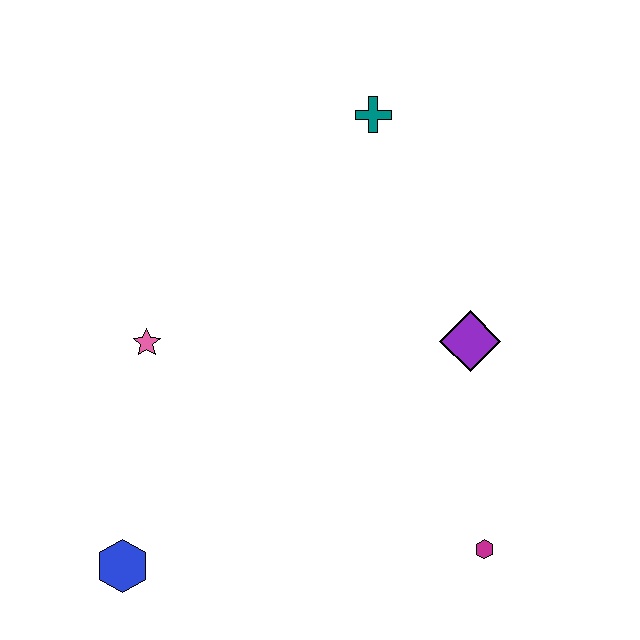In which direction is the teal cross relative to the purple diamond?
The teal cross is above the purple diamond.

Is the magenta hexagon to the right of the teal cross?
Yes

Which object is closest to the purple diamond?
The magenta hexagon is closest to the purple diamond.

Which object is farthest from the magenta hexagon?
The teal cross is farthest from the magenta hexagon.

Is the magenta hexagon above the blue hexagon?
Yes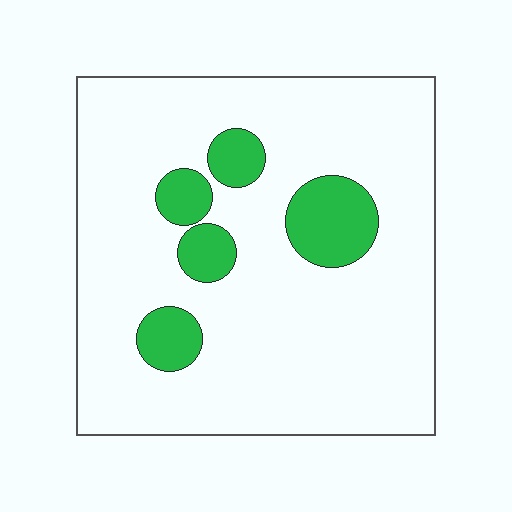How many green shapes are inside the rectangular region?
5.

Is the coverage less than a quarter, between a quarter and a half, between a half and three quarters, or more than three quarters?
Less than a quarter.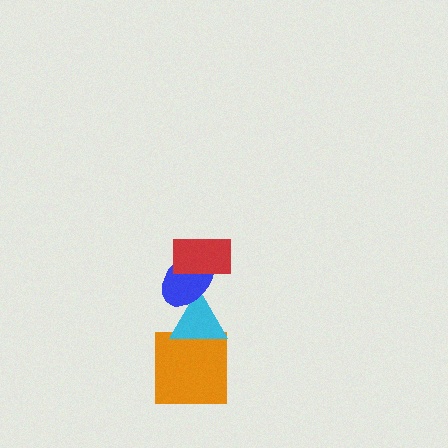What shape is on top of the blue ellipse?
The red rectangle is on top of the blue ellipse.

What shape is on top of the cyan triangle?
The blue ellipse is on top of the cyan triangle.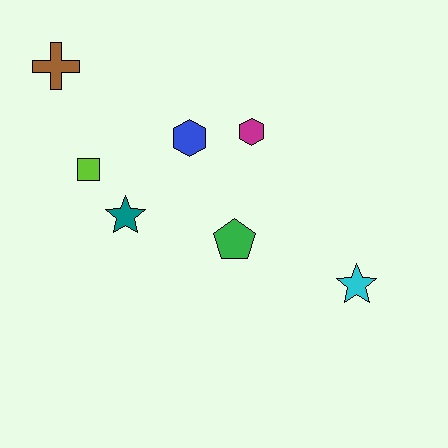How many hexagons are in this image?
There are 2 hexagons.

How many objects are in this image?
There are 7 objects.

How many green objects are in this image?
There is 1 green object.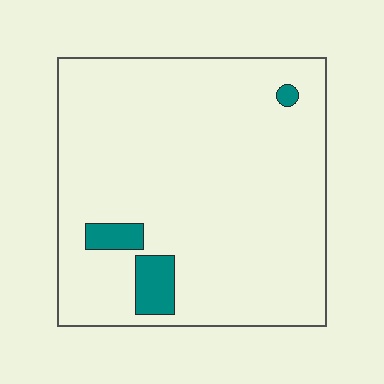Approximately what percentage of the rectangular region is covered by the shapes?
Approximately 5%.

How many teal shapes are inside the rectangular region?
3.